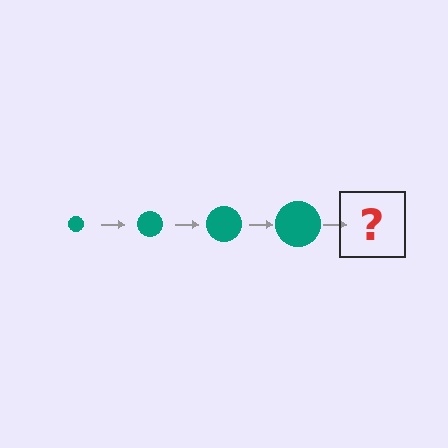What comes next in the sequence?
The next element should be a teal circle, larger than the previous one.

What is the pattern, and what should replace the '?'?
The pattern is that the circle gets progressively larger each step. The '?' should be a teal circle, larger than the previous one.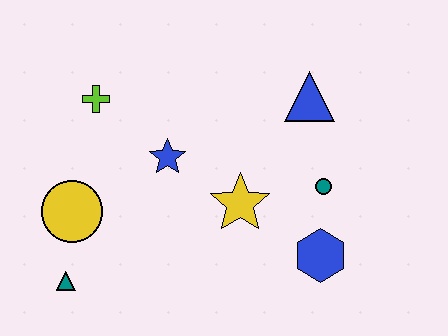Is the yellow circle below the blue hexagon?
No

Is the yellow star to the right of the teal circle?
No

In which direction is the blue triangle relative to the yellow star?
The blue triangle is above the yellow star.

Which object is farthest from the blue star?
The blue hexagon is farthest from the blue star.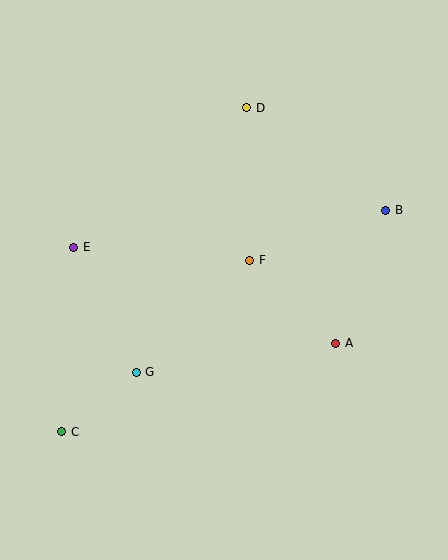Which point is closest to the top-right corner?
Point B is closest to the top-right corner.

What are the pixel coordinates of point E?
Point E is at (74, 247).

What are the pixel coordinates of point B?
Point B is at (386, 210).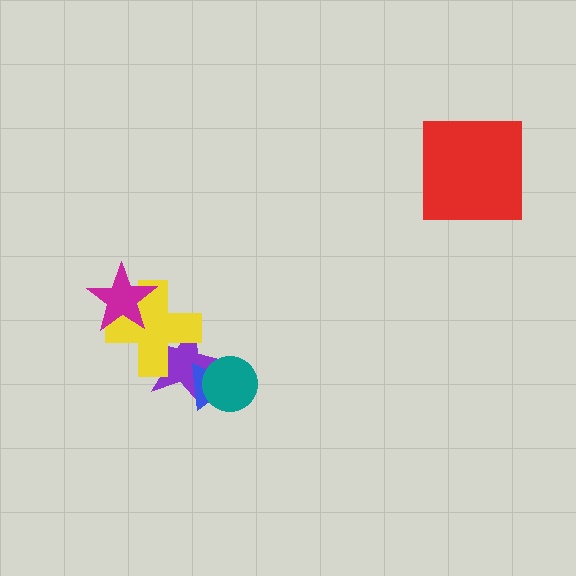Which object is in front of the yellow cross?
The magenta star is in front of the yellow cross.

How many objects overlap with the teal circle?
2 objects overlap with the teal circle.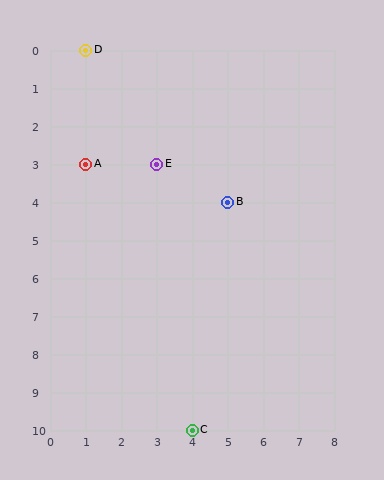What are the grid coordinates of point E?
Point E is at grid coordinates (3, 3).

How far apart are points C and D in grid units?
Points C and D are 3 columns and 10 rows apart (about 10.4 grid units diagonally).